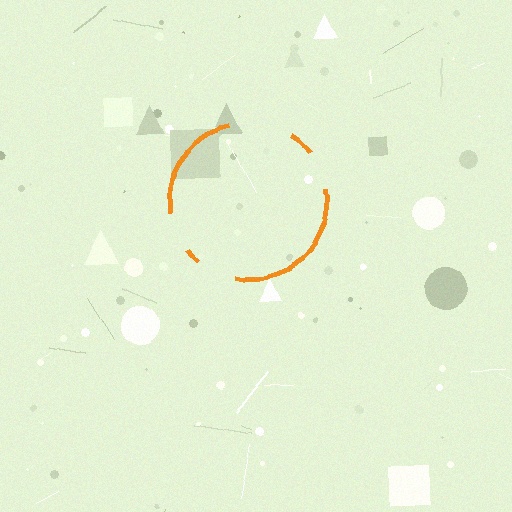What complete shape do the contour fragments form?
The contour fragments form a circle.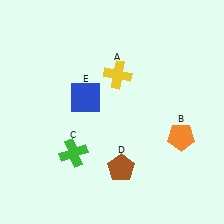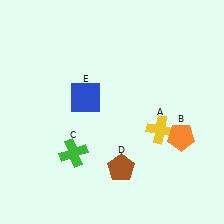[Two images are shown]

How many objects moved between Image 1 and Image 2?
1 object moved between the two images.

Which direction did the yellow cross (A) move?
The yellow cross (A) moved down.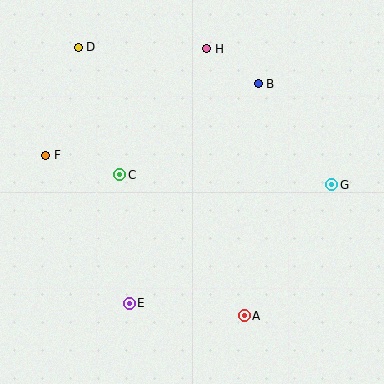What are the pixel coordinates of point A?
Point A is at (244, 316).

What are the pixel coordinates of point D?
Point D is at (78, 47).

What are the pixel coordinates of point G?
Point G is at (332, 185).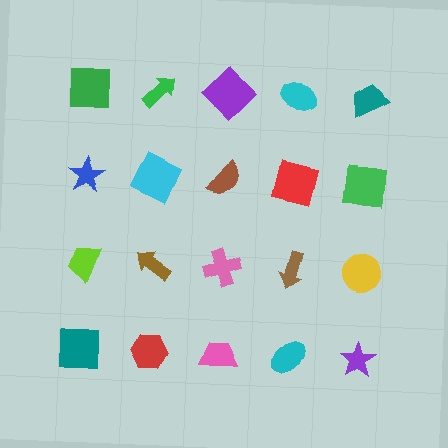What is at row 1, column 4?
A cyan ellipse.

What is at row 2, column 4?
A red square.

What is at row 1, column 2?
A green arrow.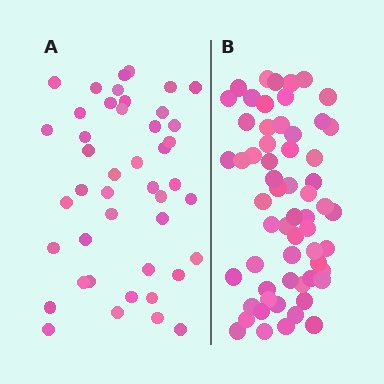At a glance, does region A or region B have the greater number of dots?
Region B (the right region) has more dots.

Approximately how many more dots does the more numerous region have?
Region B has approximately 15 more dots than region A.